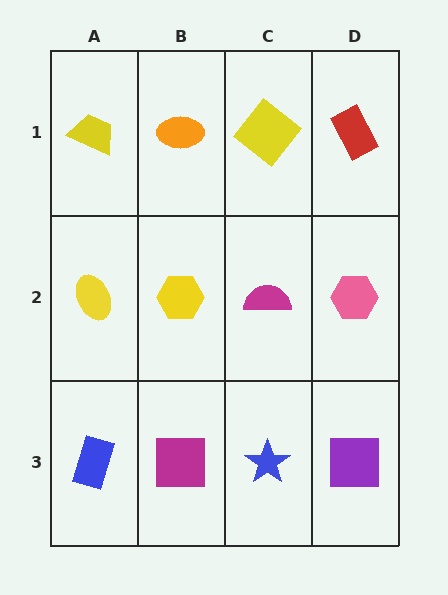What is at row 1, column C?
A yellow diamond.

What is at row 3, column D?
A purple square.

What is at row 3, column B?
A magenta square.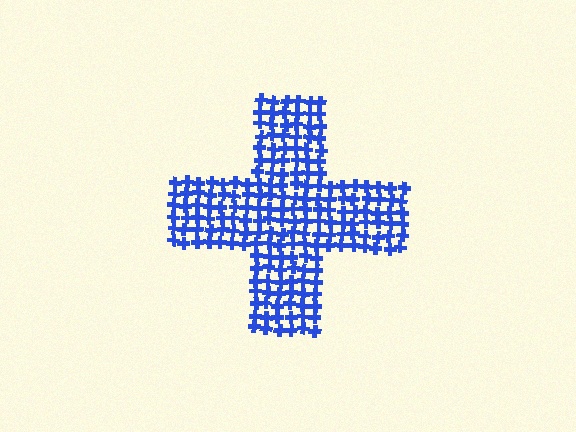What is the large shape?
The large shape is a cross.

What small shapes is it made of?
It is made of small crosses.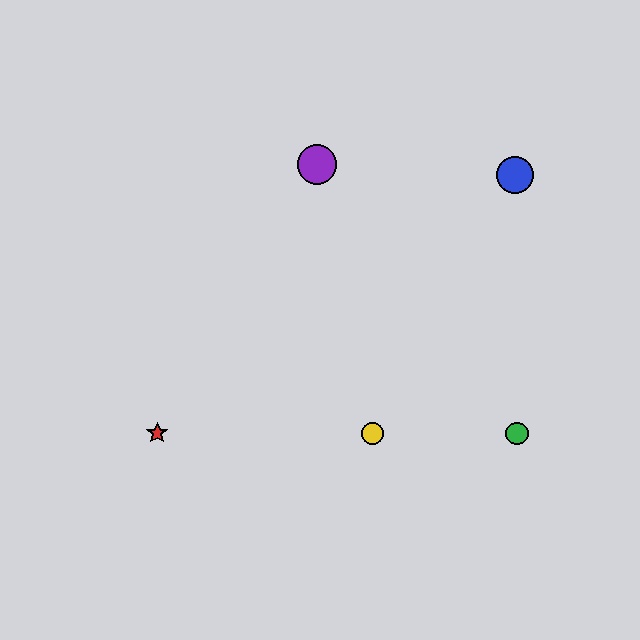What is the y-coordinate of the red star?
The red star is at y≈433.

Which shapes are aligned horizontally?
The red star, the green circle, the yellow circle are aligned horizontally.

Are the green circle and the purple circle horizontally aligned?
No, the green circle is at y≈433 and the purple circle is at y≈165.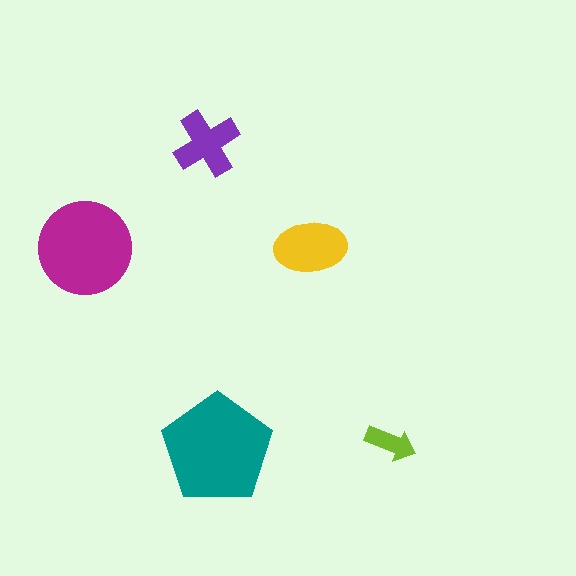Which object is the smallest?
The lime arrow.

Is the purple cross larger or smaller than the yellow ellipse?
Smaller.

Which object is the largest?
The teal pentagon.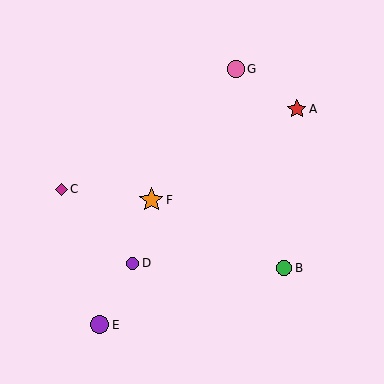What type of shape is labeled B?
Shape B is a green circle.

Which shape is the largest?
The orange star (labeled F) is the largest.